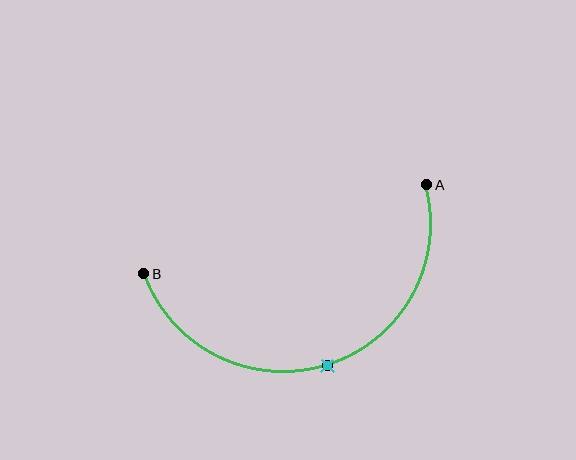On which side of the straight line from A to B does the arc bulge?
The arc bulges below the straight line connecting A and B.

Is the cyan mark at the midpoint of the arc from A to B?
Yes. The cyan mark lies on the arc at equal arc-length from both A and B — it is the arc midpoint.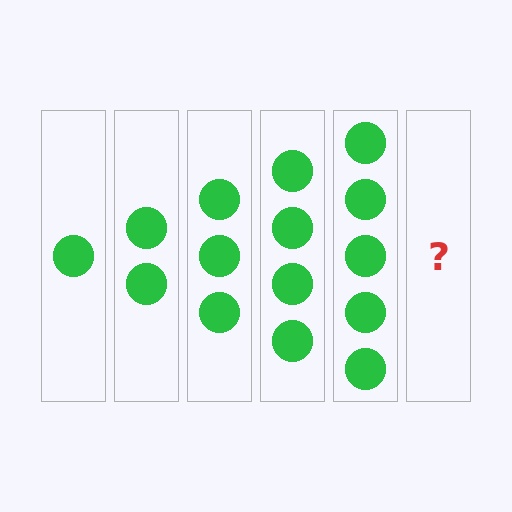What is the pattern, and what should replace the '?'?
The pattern is that each step adds one more circle. The '?' should be 6 circles.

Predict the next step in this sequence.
The next step is 6 circles.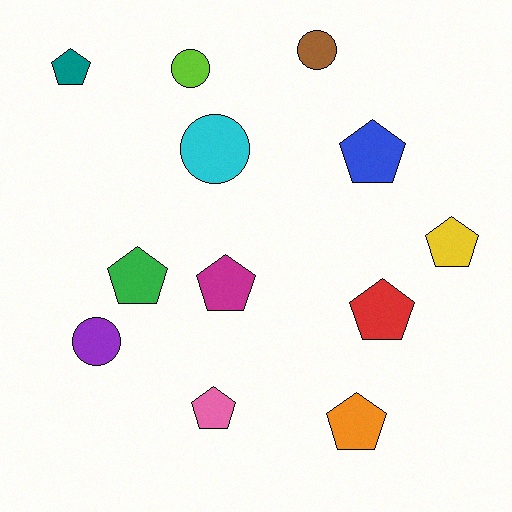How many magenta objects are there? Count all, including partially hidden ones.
There is 1 magenta object.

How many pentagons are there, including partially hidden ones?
There are 8 pentagons.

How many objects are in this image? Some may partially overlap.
There are 12 objects.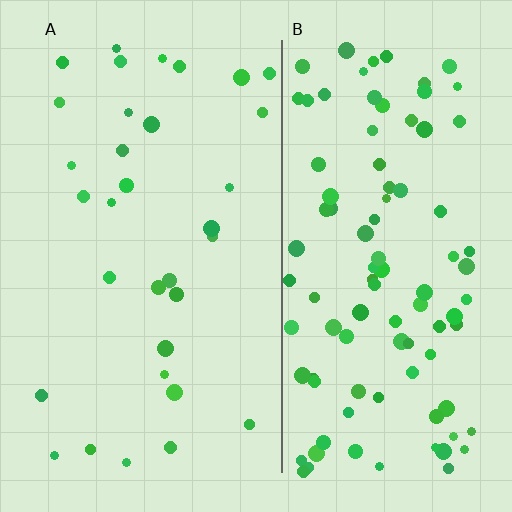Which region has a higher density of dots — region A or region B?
B (the right).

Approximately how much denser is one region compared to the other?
Approximately 3.0× — region B over region A.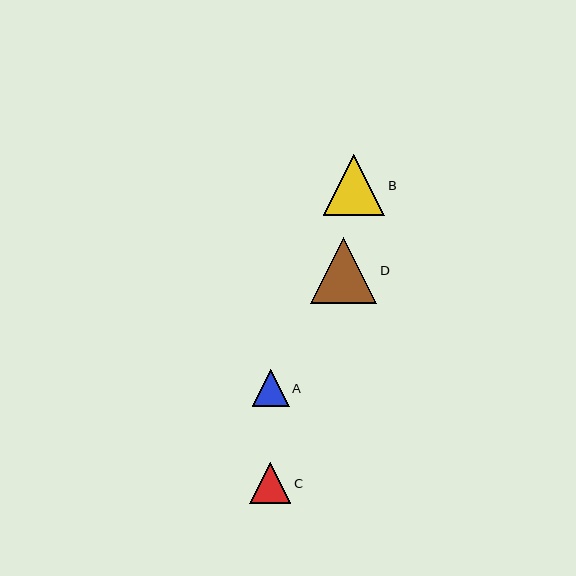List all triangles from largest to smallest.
From largest to smallest: D, B, C, A.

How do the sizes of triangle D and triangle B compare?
Triangle D and triangle B are approximately the same size.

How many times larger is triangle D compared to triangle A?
Triangle D is approximately 1.8 times the size of triangle A.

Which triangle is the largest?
Triangle D is the largest with a size of approximately 66 pixels.